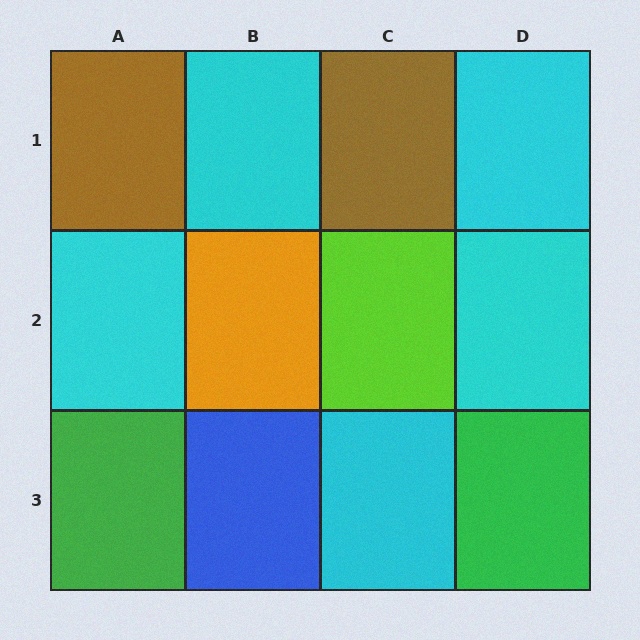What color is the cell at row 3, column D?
Green.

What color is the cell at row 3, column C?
Cyan.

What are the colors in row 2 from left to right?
Cyan, orange, lime, cyan.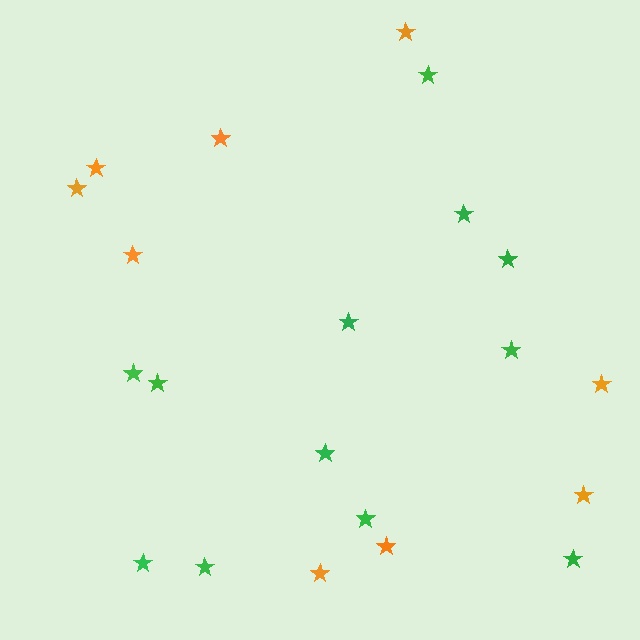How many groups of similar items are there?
There are 2 groups: one group of orange stars (9) and one group of green stars (12).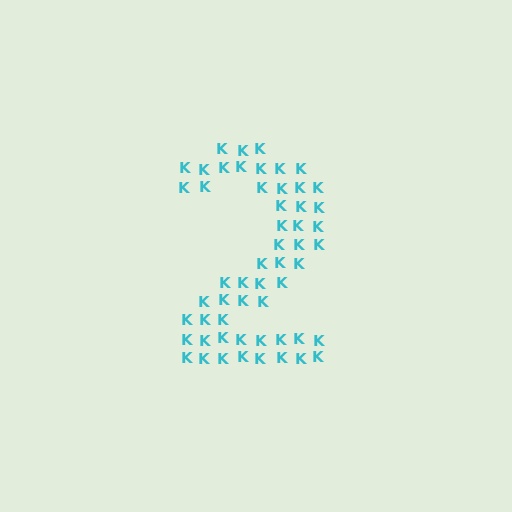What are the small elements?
The small elements are letter K's.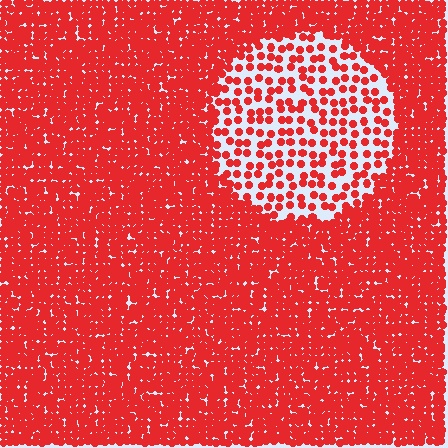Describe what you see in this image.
The image contains small red elements arranged at two different densities. A circle-shaped region is visible where the elements are less densely packed than the surrounding area.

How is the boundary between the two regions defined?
The boundary is defined by a change in element density (approximately 2.7x ratio). All elements are the same color, size, and shape.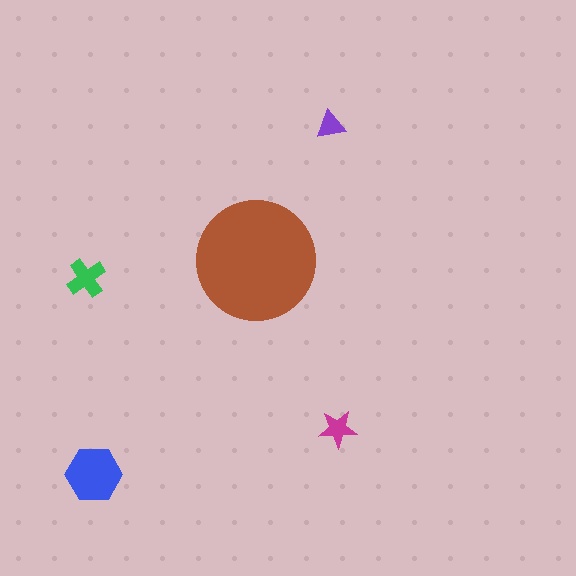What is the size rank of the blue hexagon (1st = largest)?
2nd.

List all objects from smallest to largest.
The purple triangle, the magenta star, the green cross, the blue hexagon, the brown circle.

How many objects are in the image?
There are 5 objects in the image.